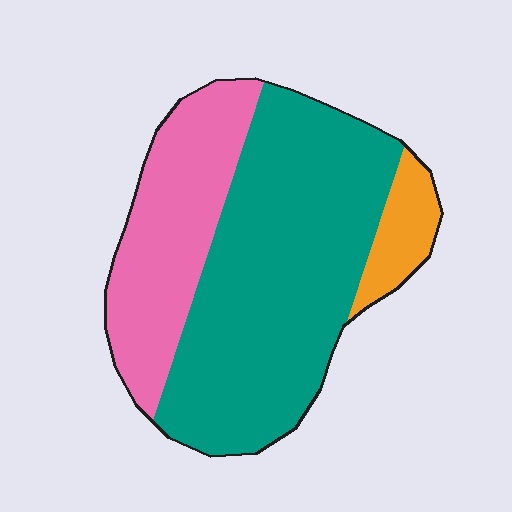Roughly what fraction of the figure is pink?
Pink covers 30% of the figure.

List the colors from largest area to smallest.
From largest to smallest: teal, pink, orange.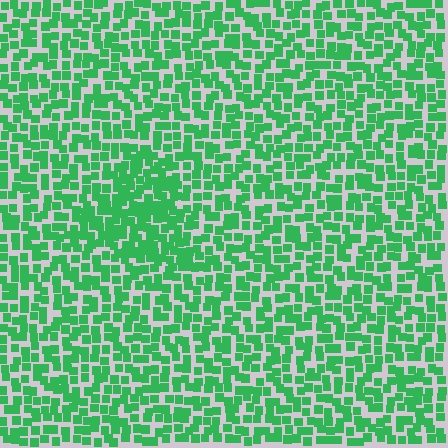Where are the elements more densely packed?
The elements are more densely packed inside the triangle boundary.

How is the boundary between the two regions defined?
The boundary is defined by a change in element density (approximately 1.6x ratio). All elements are the same color, size, and shape.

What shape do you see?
I see a triangle.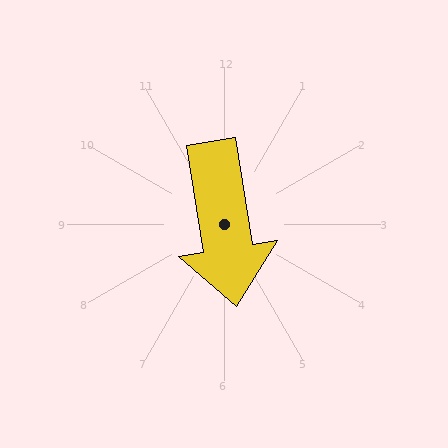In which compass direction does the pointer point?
South.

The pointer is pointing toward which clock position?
Roughly 6 o'clock.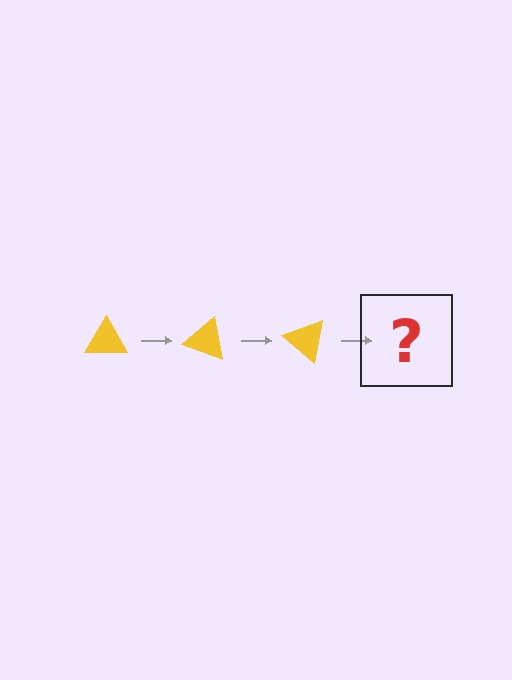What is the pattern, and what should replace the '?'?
The pattern is that the triangle rotates 20 degrees each step. The '?' should be a yellow triangle rotated 60 degrees.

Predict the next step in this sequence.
The next step is a yellow triangle rotated 60 degrees.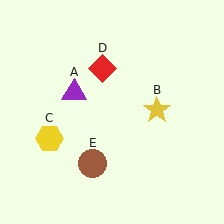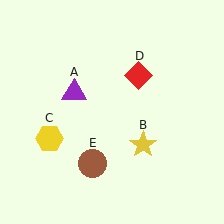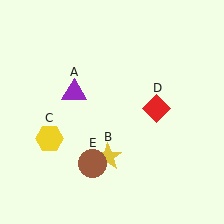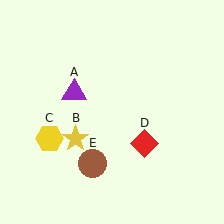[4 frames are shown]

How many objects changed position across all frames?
2 objects changed position: yellow star (object B), red diamond (object D).